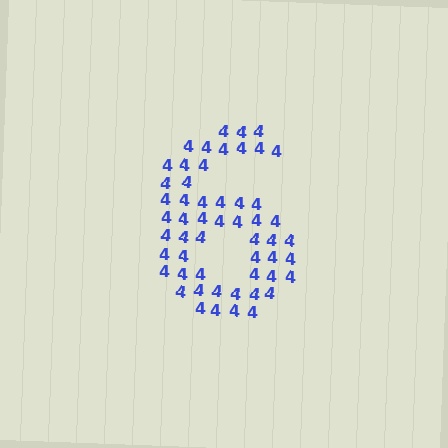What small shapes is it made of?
It is made of small digit 4's.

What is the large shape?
The large shape is the digit 6.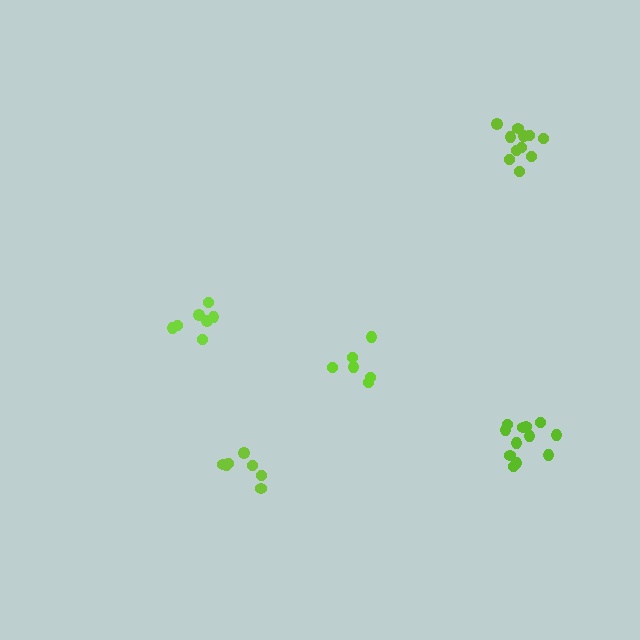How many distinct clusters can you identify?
There are 5 distinct clusters.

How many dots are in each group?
Group 1: 7 dots, Group 2: 11 dots, Group 3: 12 dots, Group 4: 7 dots, Group 5: 6 dots (43 total).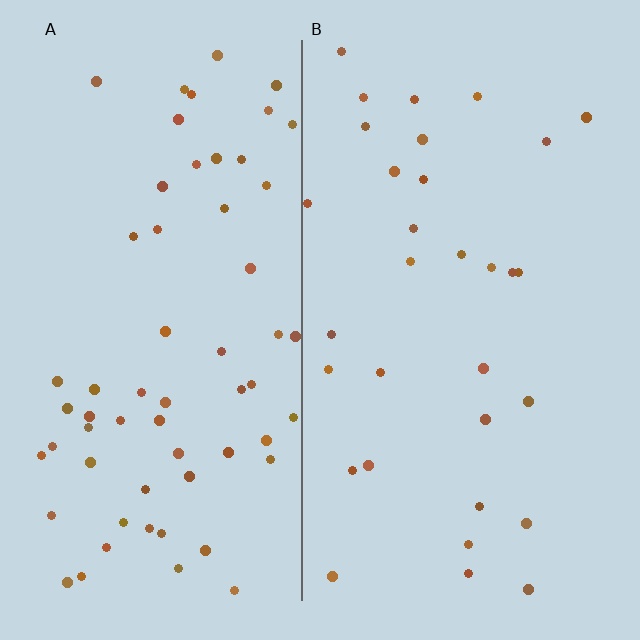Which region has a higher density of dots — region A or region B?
A (the left).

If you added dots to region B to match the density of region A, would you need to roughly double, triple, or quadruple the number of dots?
Approximately double.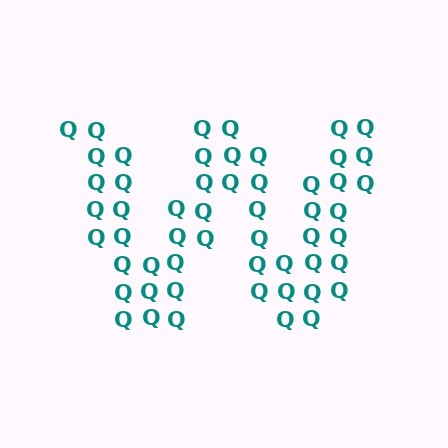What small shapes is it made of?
It is made of small letter Q's.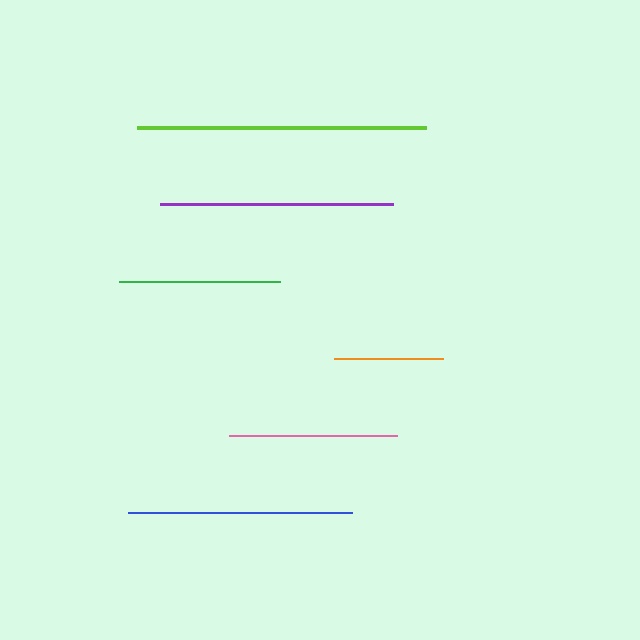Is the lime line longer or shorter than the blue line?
The lime line is longer than the blue line.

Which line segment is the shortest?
The orange line is the shortest at approximately 109 pixels.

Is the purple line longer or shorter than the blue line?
The purple line is longer than the blue line.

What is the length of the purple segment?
The purple segment is approximately 233 pixels long.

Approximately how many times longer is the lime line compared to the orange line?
The lime line is approximately 2.6 times the length of the orange line.